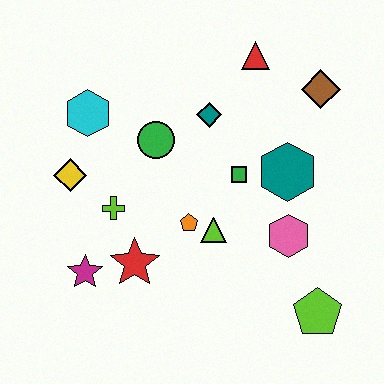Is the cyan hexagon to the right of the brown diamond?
No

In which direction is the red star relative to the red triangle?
The red star is below the red triangle.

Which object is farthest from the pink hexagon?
The cyan hexagon is farthest from the pink hexagon.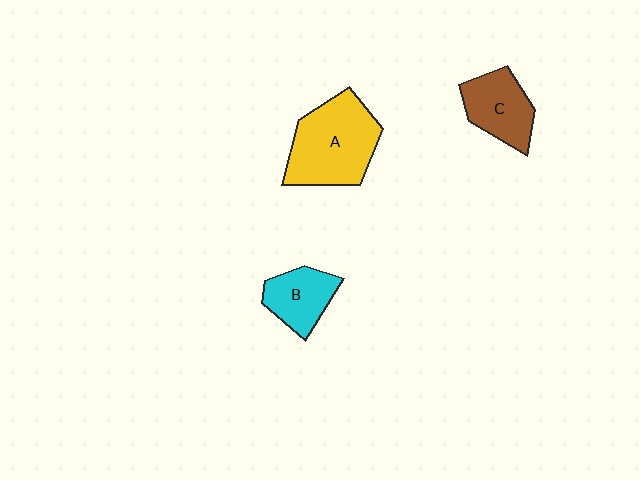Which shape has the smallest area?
Shape B (cyan).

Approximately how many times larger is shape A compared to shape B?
Approximately 1.9 times.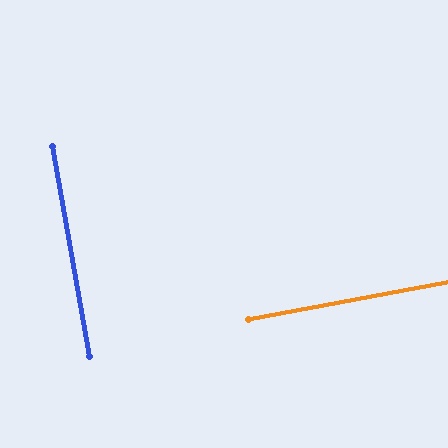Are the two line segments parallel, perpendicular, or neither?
Perpendicular — they meet at approximately 89°.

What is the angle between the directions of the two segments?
Approximately 89 degrees.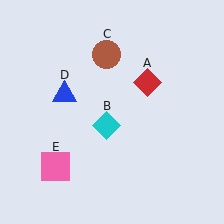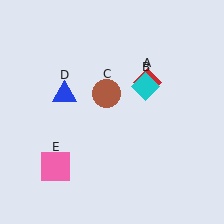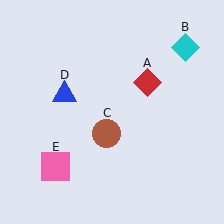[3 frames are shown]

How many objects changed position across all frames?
2 objects changed position: cyan diamond (object B), brown circle (object C).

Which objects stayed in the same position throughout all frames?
Red diamond (object A) and blue triangle (object D) and pink square (object E) remained stationary.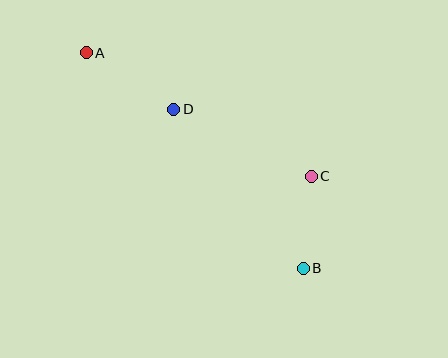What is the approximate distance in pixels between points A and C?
The distance between A and C is approximately 257 pixels.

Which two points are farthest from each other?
Points A and B are farthest from each other.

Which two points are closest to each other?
Points B and C are closest to each other.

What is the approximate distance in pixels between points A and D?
The distance between A and D is approximately 104 pixels.